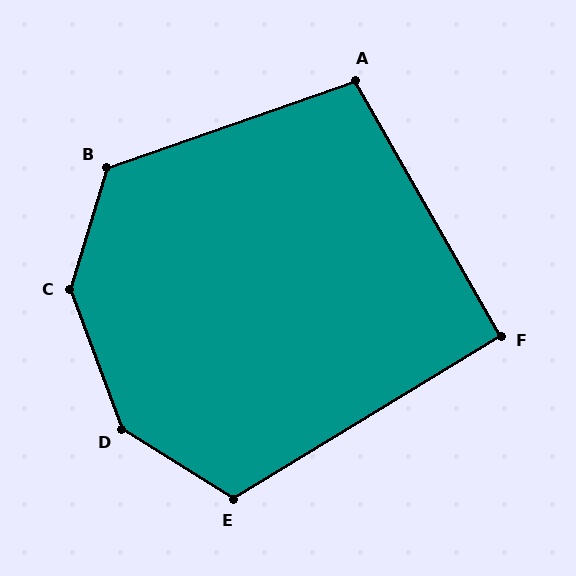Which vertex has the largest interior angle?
C, at approximately 143 degrees.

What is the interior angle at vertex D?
Approximately 142 degrees (obtuse).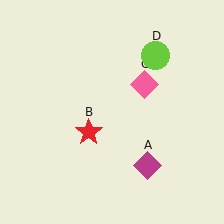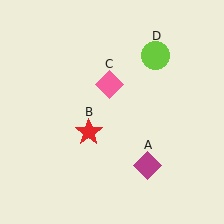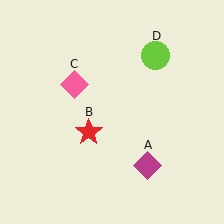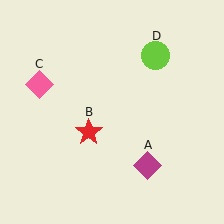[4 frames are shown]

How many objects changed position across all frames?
1 object changed position: pink diamond (object C).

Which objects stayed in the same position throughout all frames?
Magenta diamond (object A) and red star (object B) and lime circle (object D) remained stationary.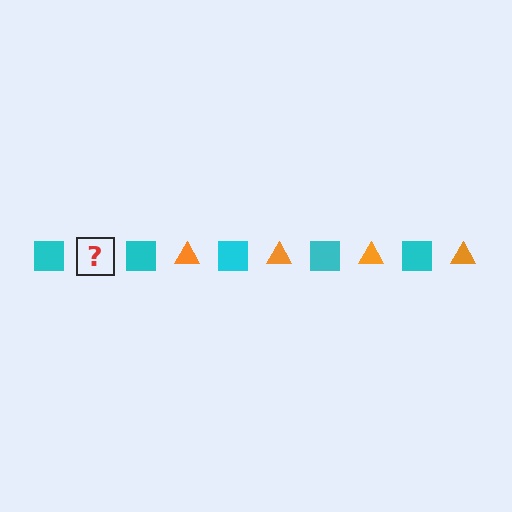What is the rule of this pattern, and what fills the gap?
The rule is that the pattern alternates between cyan square and orange triangle. The gap should be filled with an orange triangle.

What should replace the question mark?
The question mark should be replaced with an orange triangle.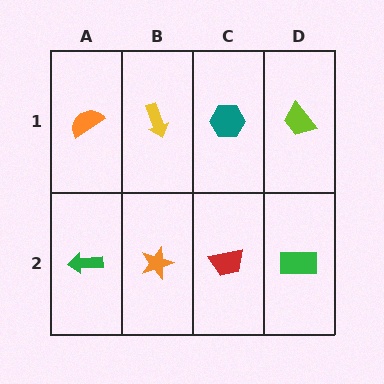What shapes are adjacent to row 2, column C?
A teal hexagon (row 1, column C), an orange star (row 2, column B), a green rectangle (row 2, column D).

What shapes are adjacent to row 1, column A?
A green arrow (row 2, column A), a yellow arrow (row 1, column B).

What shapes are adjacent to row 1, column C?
A red trapezoid (row 2, column C), a yellow arrow (row 1, column B), a lime trapezoid (row 1, column D).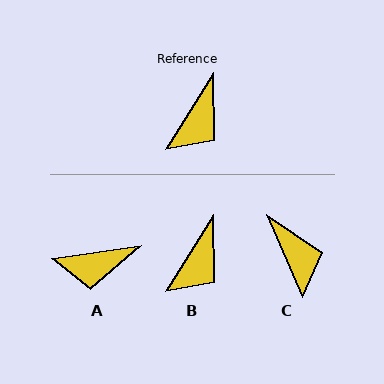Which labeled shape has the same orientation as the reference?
B.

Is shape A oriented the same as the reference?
No, it is off by about 50 degrees.